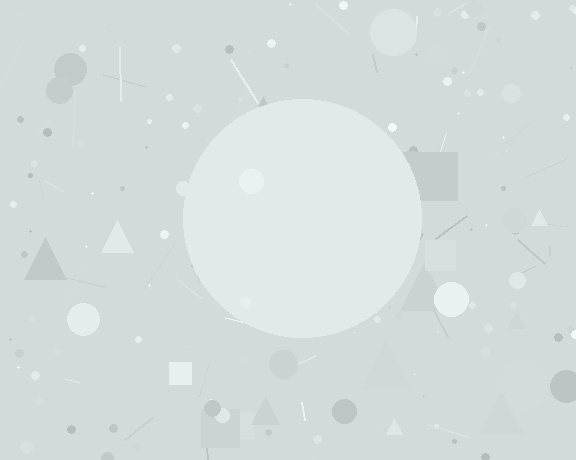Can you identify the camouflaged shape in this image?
The camouflaged shape is a circle.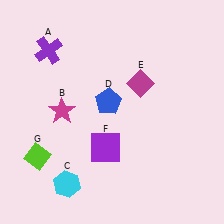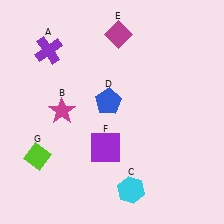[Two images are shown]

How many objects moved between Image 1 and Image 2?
2 objects moved between the two images.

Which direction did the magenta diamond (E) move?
The magenta diamond (E) moved up.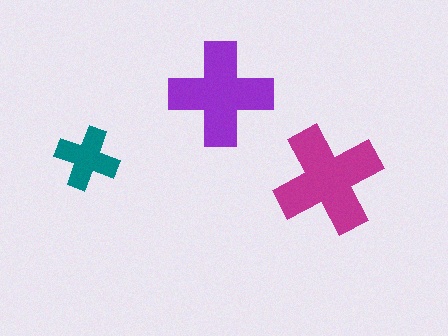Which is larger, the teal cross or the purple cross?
The purple one.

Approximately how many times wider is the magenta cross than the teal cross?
About 1.5 times wider.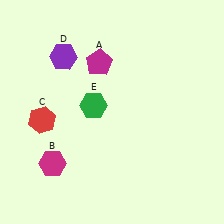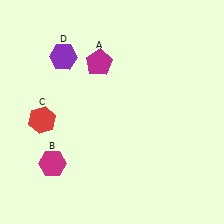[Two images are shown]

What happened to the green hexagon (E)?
The green hexagon (E) was removed in Image 2. It was in the top-left area of Image 1.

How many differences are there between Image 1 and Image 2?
There is 1 difference between the two images.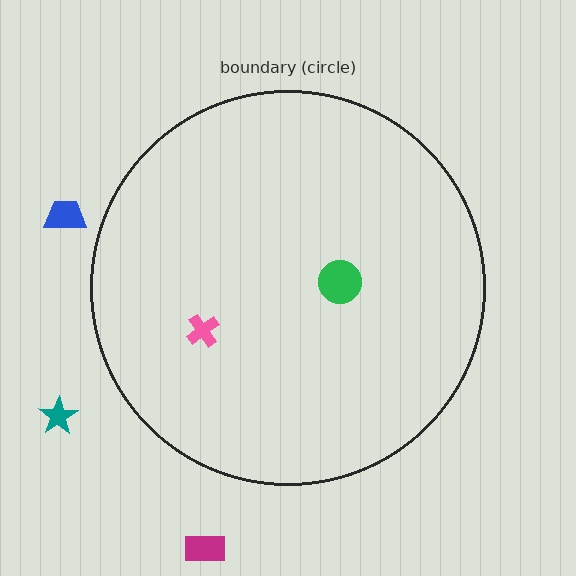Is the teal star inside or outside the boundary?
Outside.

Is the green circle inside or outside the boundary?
Inside.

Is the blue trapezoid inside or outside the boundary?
Outside.